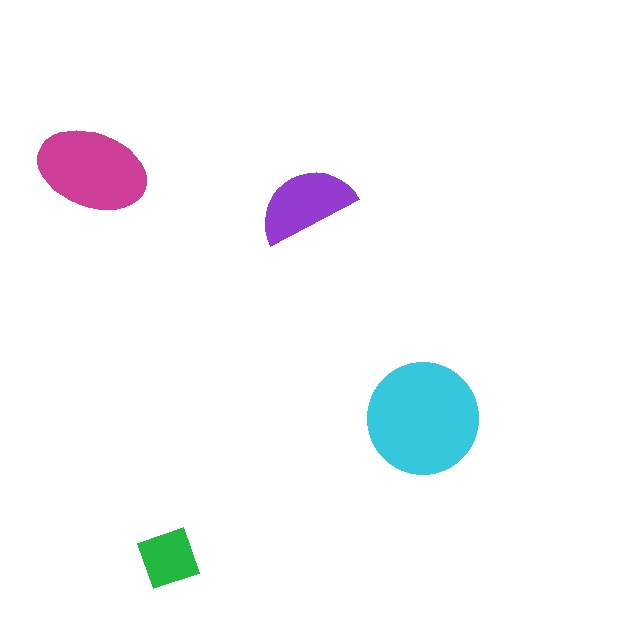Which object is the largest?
The cyan circle.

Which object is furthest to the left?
The magenta ellipse is leftmost.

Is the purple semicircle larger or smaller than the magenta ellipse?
Smaller.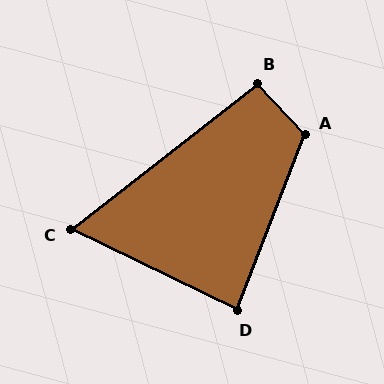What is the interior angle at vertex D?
Approximately 85 degrees (approximately right).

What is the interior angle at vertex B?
Approximately 95 degrees (approximately right).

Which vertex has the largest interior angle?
A, at approximately 116 degrees.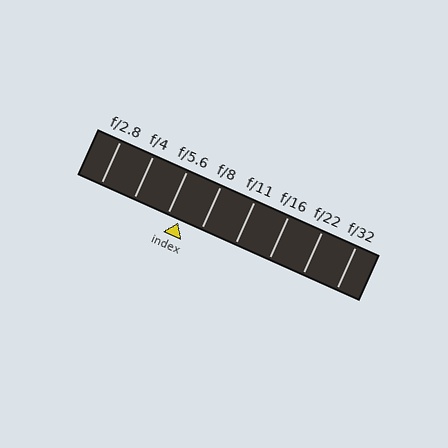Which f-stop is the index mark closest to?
The index mark is closest to f/5.6.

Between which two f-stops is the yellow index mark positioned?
The index mark is between f/5.6 and f/8.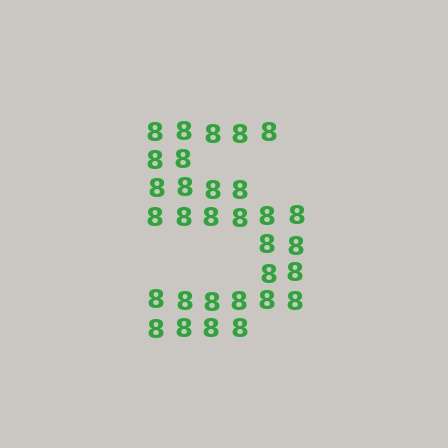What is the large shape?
The large shape is the digit 5.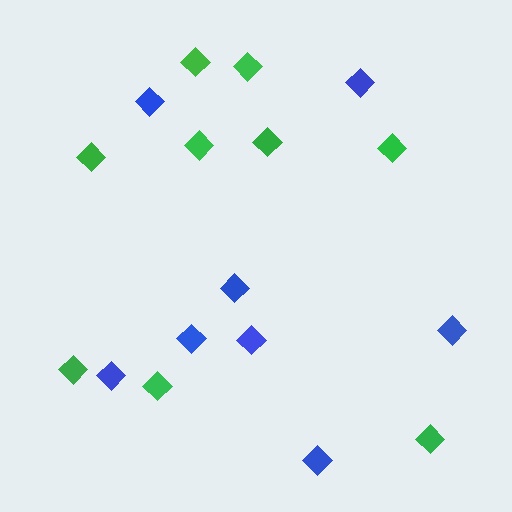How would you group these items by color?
There are 2 groups: one group of blue diamonds (8) and one group of green diamonds (9).